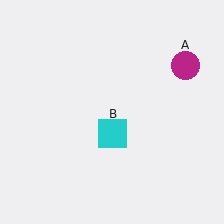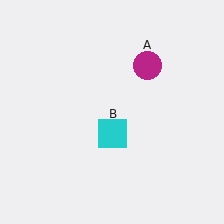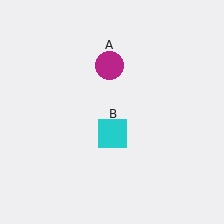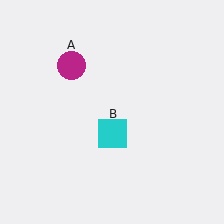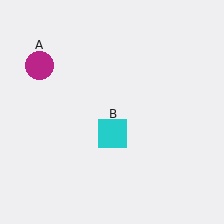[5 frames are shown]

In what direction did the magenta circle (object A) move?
The magenta circle (object A) moved left.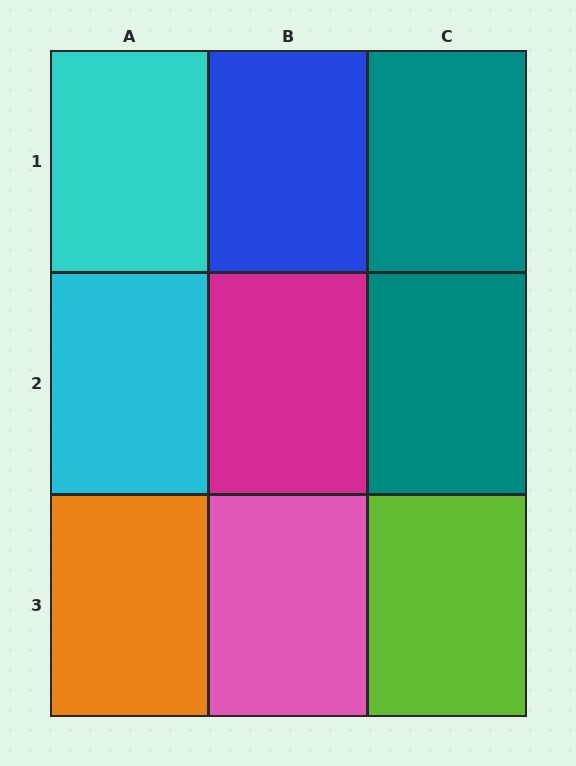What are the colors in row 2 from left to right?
Cyan, magenta, teal.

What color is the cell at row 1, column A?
Cyan.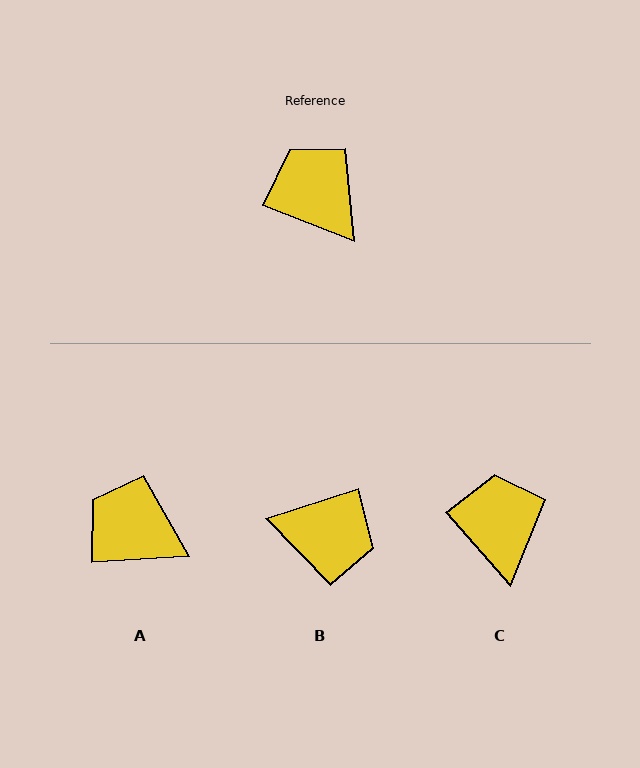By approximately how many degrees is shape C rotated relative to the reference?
Approximately 27 degrees clockwise.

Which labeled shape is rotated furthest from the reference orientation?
B, about 141 degrees away.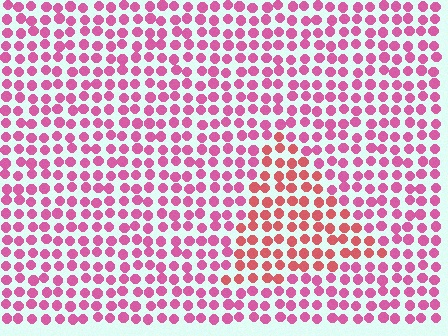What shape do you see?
I see a triangle.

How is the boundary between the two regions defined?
The boundary is defined purely by a slight shift in hue (about 30 degrees). Spacing, size, and orientation are identical on both sides.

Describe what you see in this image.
The image is filled with small pink elements in a uniform arrangement. A triangle-shaped region is visible where the elements are tinted to a slightly different hue, forming a subtle color boundary.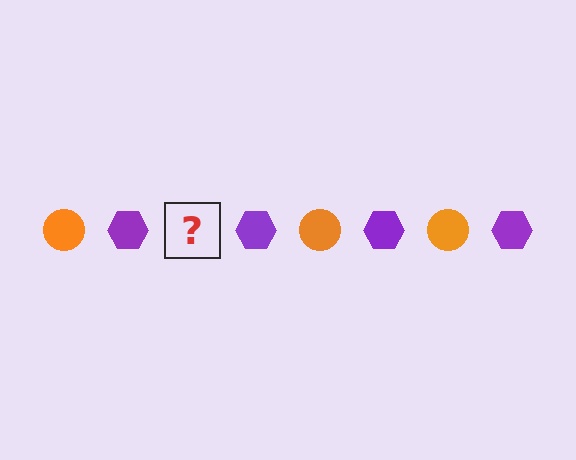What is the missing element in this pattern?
The missing element is an orange circle.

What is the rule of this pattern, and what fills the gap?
The rule is that the pattern alternates between orange circle and purple hexagon. The gap should be filled with an orange circle.